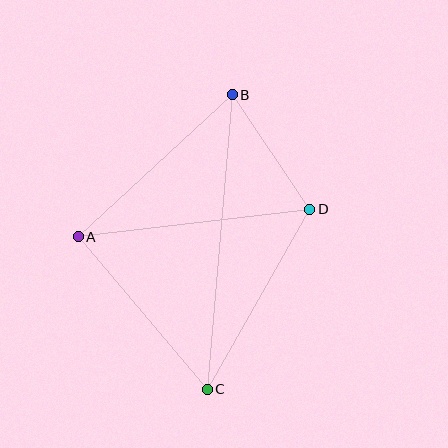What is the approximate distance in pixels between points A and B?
The distance between A and B is approximately 209 pixels.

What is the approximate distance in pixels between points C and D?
The distance between C and D is approximately 207 pixels.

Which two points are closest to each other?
Points B and D are closest to each other.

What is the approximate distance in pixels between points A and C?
The distance between A and C is approximately 200 pixels.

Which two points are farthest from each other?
Points B and C are farthest from each other.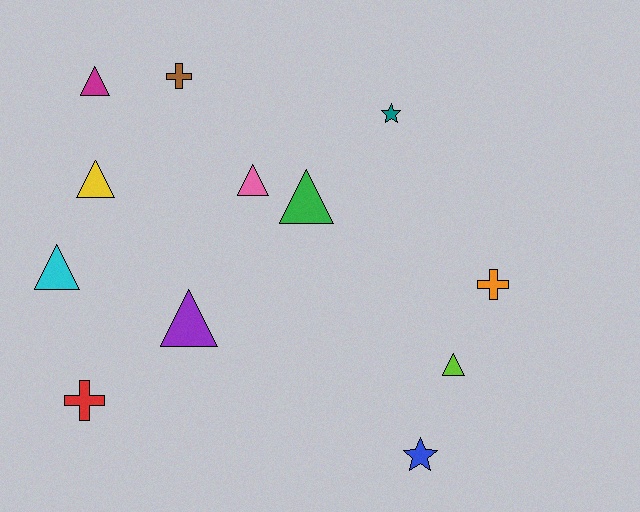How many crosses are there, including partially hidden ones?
There are 3 crosses.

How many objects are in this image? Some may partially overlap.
There are 12 objects.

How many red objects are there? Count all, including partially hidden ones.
There is 1 red object.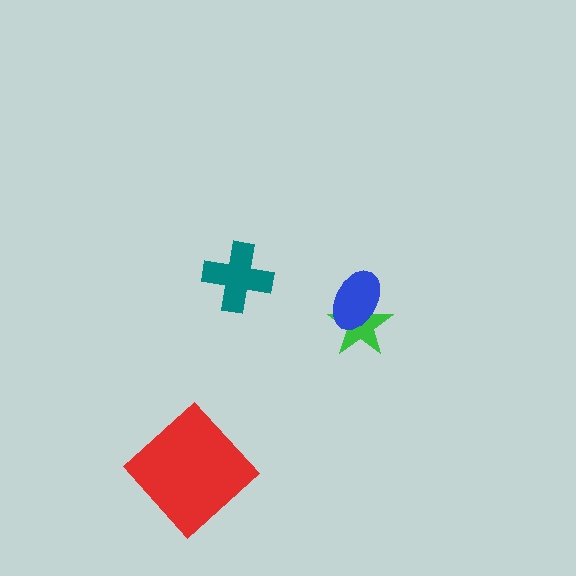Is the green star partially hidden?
Yes, it is partially covered by another shape.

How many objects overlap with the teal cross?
0 objects overlap with the teal cross.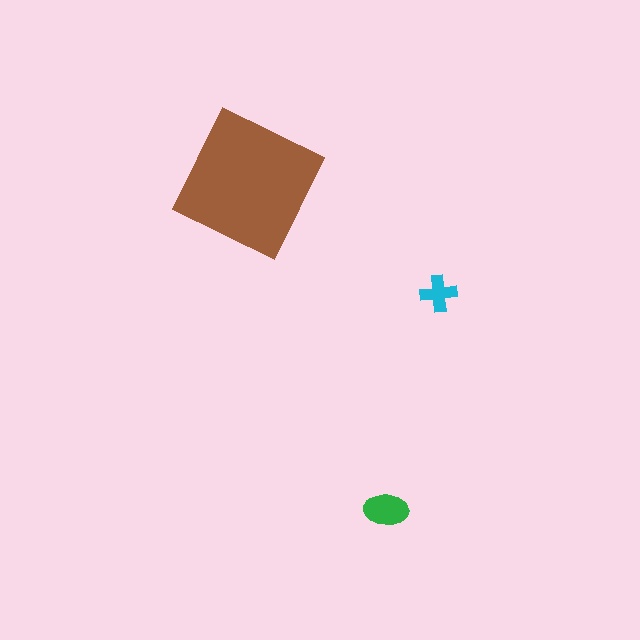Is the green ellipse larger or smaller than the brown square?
Smaller.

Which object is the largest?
The brown square.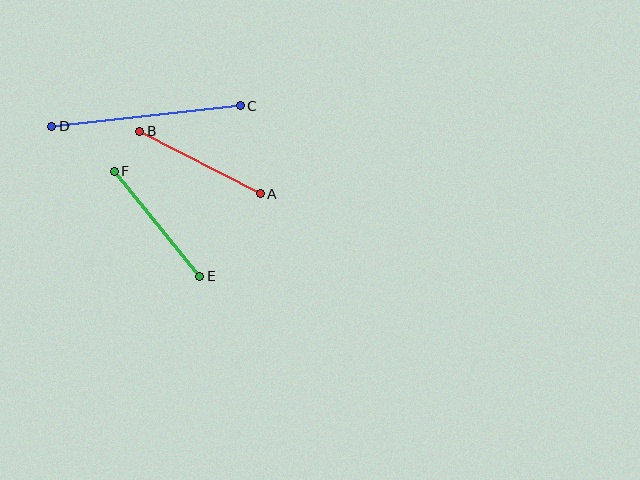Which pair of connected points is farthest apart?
Points C and D are farthest apart.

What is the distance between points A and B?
The distance is approximately 135 pixels.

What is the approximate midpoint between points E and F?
The midpoint is at approximately (157, 224) pixels.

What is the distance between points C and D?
The distance is approximately 190 pixels.